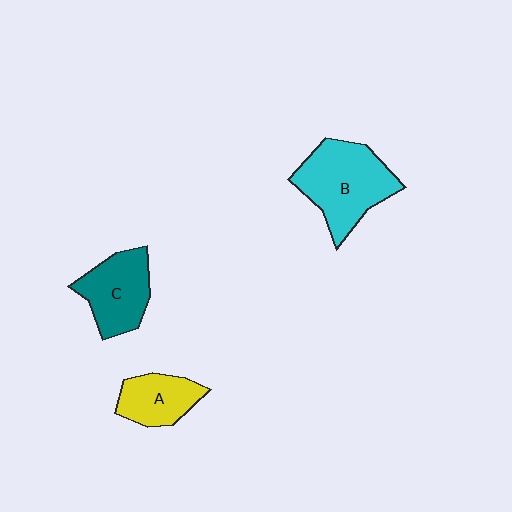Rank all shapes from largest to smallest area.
From largest to smallest: B (cyan), C (teal), A (yellow).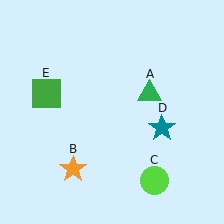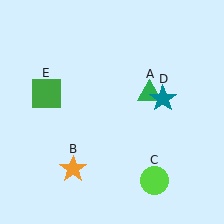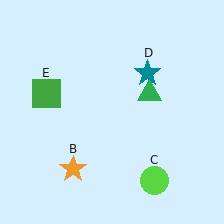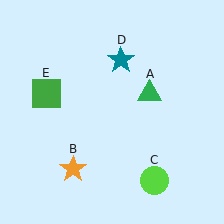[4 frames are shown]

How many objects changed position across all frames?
1 object changed position: teal star (object D).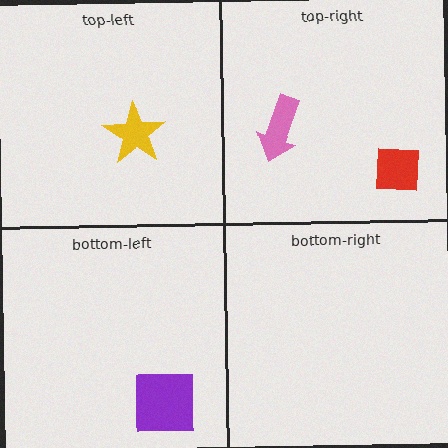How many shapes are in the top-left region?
1.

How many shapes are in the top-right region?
2.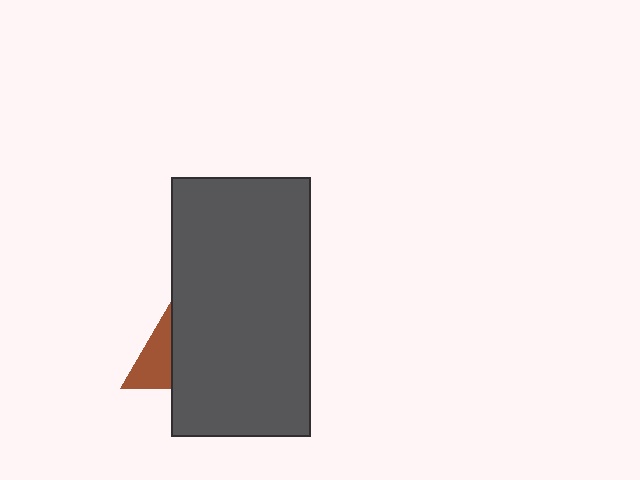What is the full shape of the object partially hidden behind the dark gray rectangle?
The partially hidden object is a brown triangle.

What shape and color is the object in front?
The object in front is a dark gray rectangle.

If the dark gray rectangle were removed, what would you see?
You would see the complete brown triangle.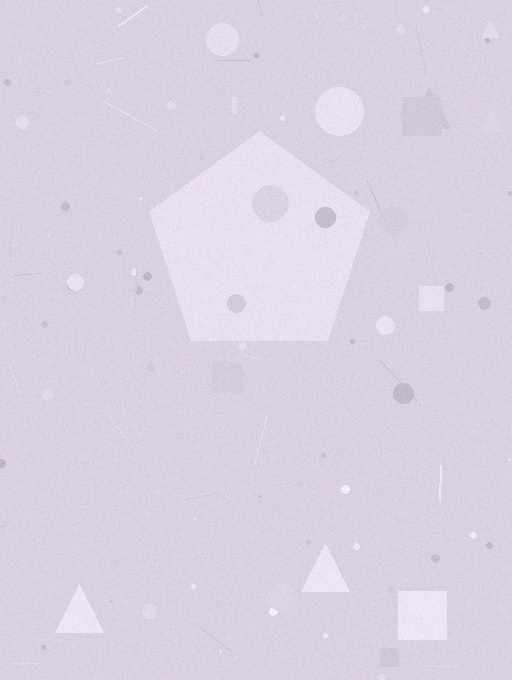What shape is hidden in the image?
A pentagon is hidden in the image.